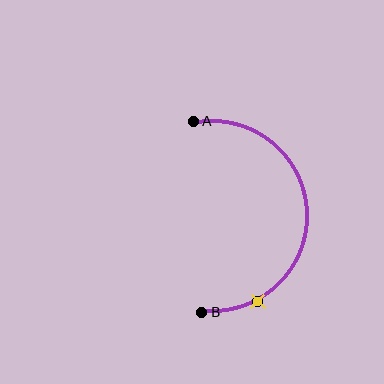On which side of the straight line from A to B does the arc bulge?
The arc bulges to the right of the straight line connecting A and B.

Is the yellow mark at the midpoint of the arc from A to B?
No. The yellow mark lies on the arc but is closer to endpoint B. The arc midpoint would be at the point on the curve equidistant along the arc from both A and B.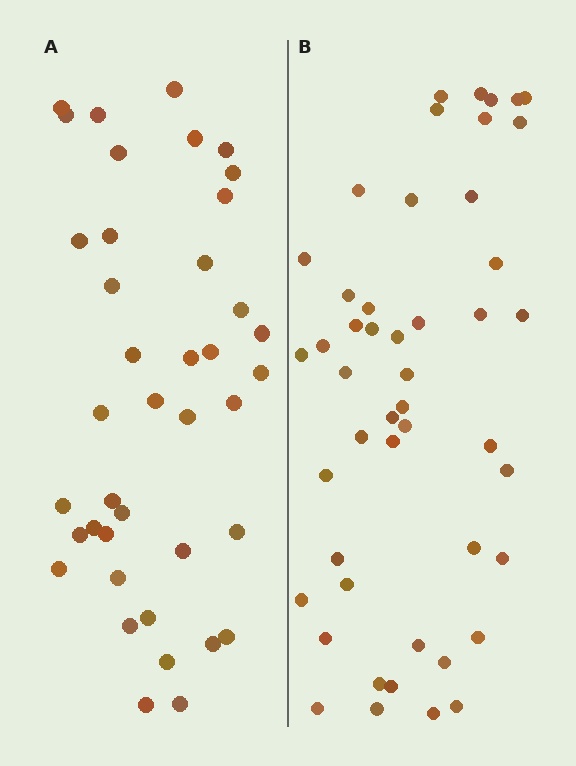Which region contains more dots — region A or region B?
Region B (the right region) has more dots.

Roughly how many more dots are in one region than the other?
Region B has roughly 8 or so more dots than region A.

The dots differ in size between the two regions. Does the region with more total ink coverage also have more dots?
No. Region A has more total ink coverage because its dots are larger, but region B actually contains more individual dots. Total area can be misleading — the number of items is what matters here.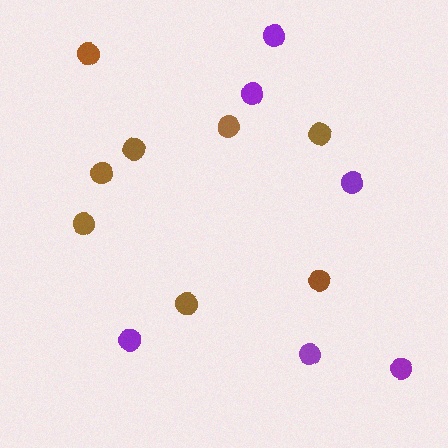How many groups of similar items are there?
There are 2 groups: one group of brown circles (8) and one group of purple circles (6).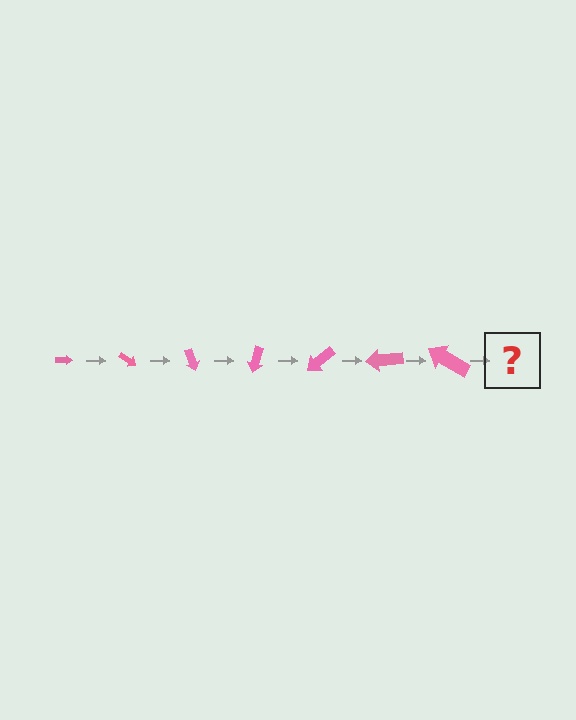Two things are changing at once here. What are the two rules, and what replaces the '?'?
The two rules are that the arrow grows larger each step and it rotates 35 degrees each step. The '?' should be an arrow, larger than the previous one and rotated 245 degrees from the start.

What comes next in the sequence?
The next element should be an arrow, larger than the previous one and rotated 245 degrees from the start.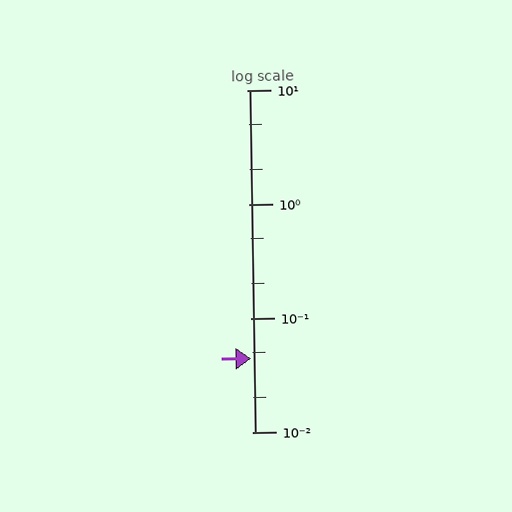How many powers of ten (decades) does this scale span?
The scale spans 3 decades, from 0.01 to 10.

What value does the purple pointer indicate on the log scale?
The pointer indicates approximately 0.044.